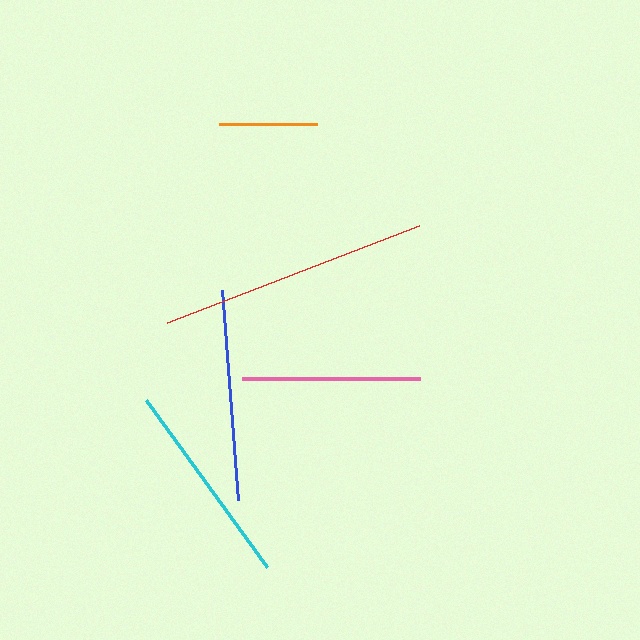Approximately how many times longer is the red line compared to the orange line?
The red line is approximately 2.7 times the length of the orange line.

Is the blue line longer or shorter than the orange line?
The blue line is longer than the orange line.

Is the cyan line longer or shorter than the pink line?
The cyan line is longer than the pink line.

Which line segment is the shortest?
The orange line is the shortest at approximately 99 pixels.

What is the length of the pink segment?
The pink segment is approximately 178 pixels long.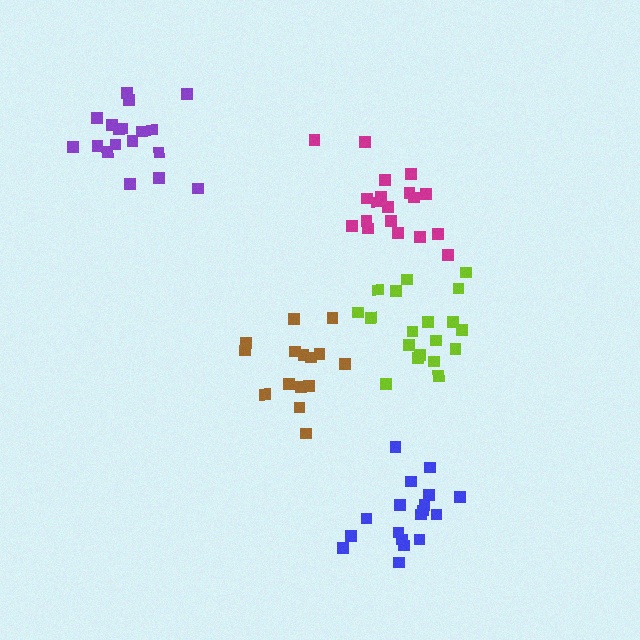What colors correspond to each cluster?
The clusters are colored: magenta, blue, purple, brown, lime.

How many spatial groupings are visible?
There are 5 spatial groupings.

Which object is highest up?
The purple cluster is topmost.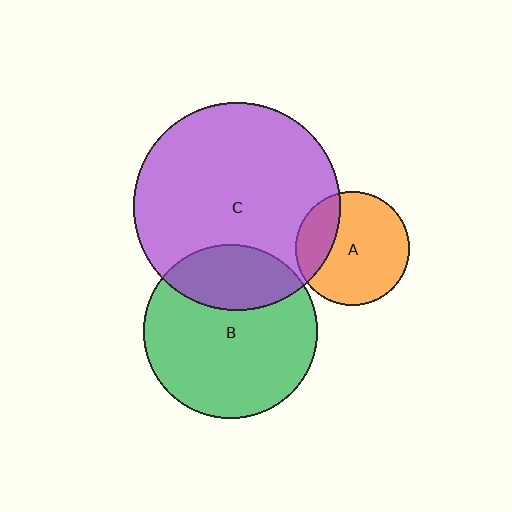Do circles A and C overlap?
Yes.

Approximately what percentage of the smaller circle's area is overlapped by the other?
Approximately 25%.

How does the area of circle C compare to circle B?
Approximately 1.4 times.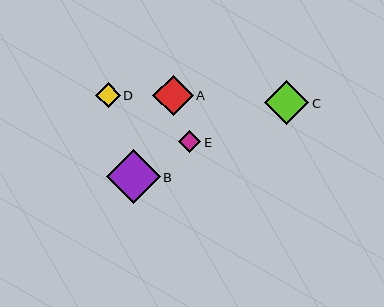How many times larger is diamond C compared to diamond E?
Diamond C is approximately 2.0 times the size of diamond E.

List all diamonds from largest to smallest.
From largest to smallest: B, C, A, D, E.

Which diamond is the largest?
Diamond B is the largest with a size of approximately 54 pixels.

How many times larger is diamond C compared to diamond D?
Diamond C is approximately 1.8 times the size of diamond D.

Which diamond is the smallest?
Diamond E is the smallest with a size of approximately 22 pixels.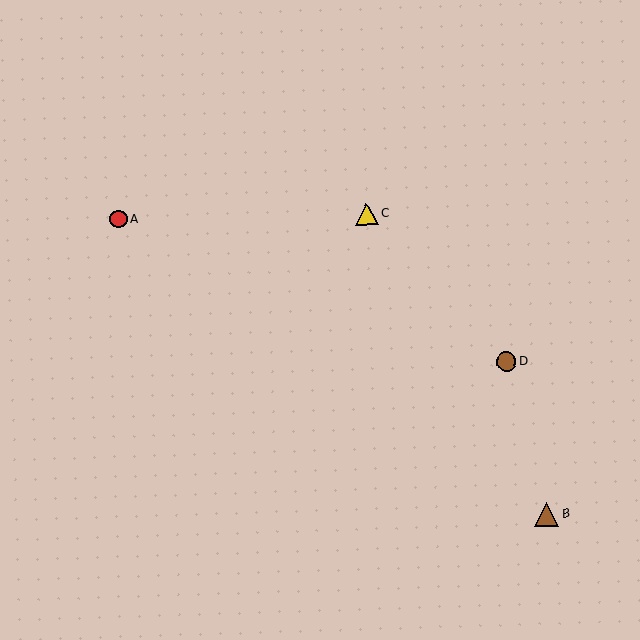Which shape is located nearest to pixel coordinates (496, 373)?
The brown circle (labeled D) at (506, 362) is nearest to that location.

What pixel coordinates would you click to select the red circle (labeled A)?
Click at (118, 219) to select the red circle A.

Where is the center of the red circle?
The center of the red circle is at (118, 219).